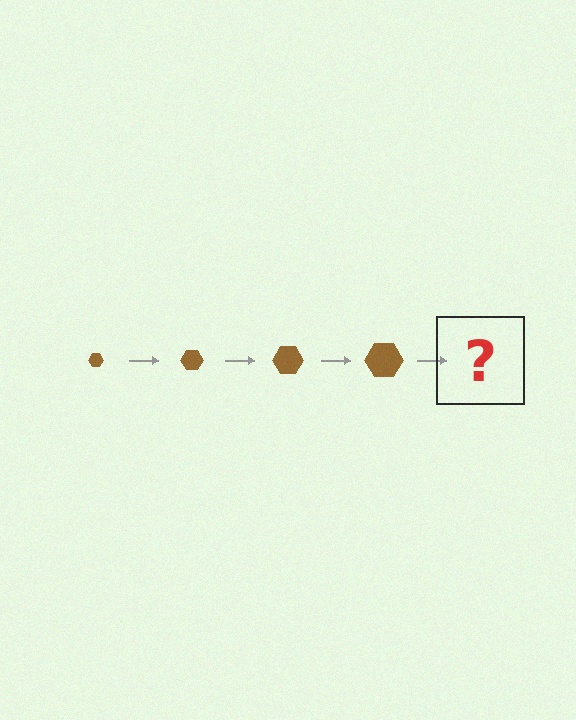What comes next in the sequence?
The next element should be a brown hexagon, larger than the previous one.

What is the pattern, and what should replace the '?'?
The pattern is that the hexagon gets progressively larger each step. The '?' should be a brown hexagon, larger than the previous one.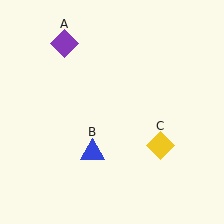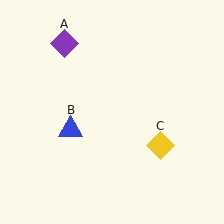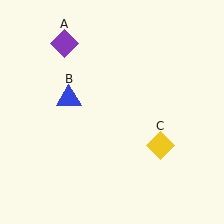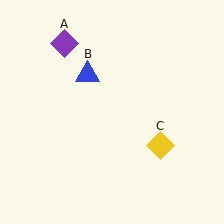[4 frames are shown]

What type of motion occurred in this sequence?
The blue triangle (object B) rotated clockwise around the center of the scene.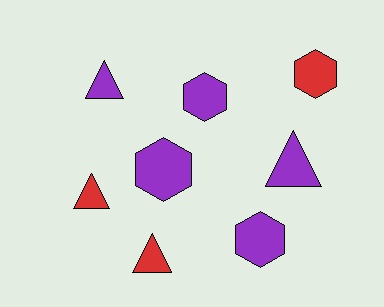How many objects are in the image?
There are 8 objects.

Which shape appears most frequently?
Triangle, with 4 objects.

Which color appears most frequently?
Purple, with 5 objects.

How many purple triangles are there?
There are 2 purple triangles.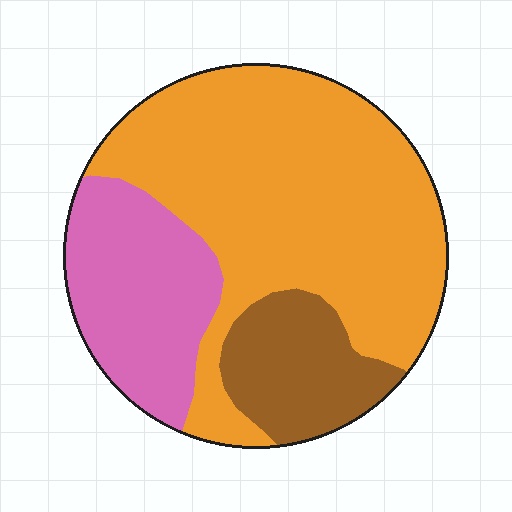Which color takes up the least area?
Brown, at roughly 15%.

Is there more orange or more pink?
Orange.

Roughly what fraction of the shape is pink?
Pink takes up between a sixth and a third of the shape.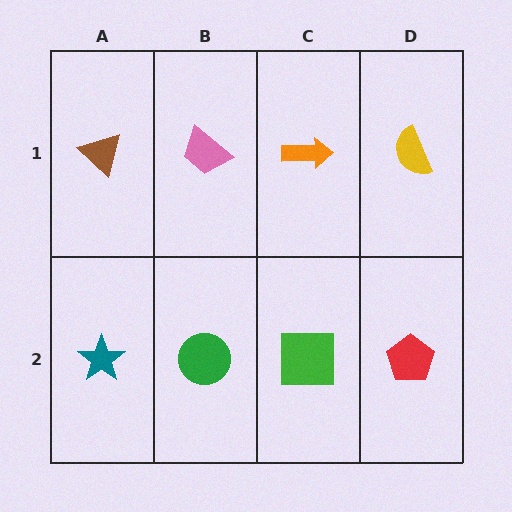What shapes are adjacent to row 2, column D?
A yellow semicircle (row 1, column D), a green square (row 2, column C).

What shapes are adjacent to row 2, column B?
A pink trapezoid (row 1, column B), a teal star (row 2, column A), a green square (row 2, column C).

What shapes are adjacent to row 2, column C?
An orange arrow (row 1, column C), a green circle (row 2, column B), a red pentagon (row 2, column D).